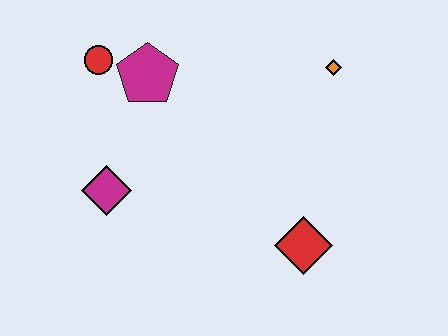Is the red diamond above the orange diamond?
No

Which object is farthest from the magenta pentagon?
The red diamond is farthest from the magenta pentagon.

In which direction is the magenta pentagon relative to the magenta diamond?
The magenta pentagon is above the magenta diamond.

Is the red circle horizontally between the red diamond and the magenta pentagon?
No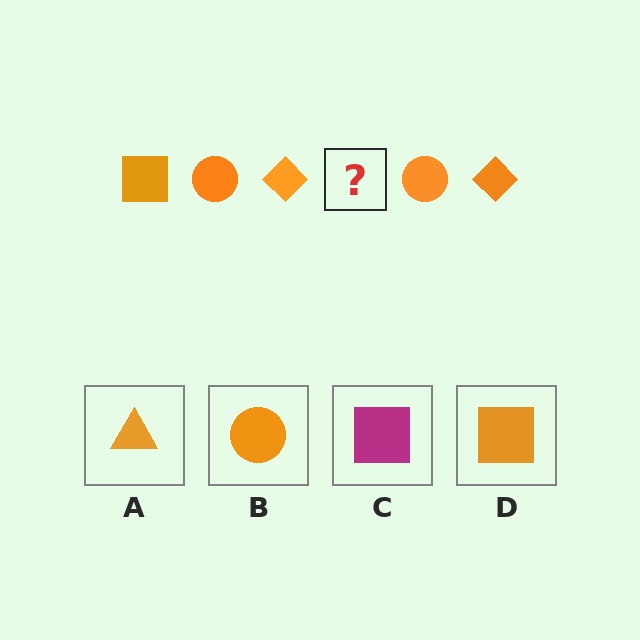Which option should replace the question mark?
Option D.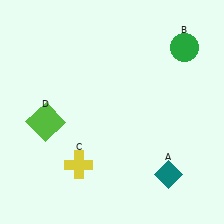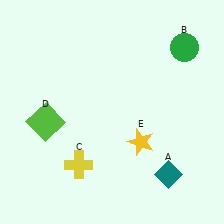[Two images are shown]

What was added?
A yellow star (E) was added in Image 2.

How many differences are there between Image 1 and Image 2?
There is 1 difference between the two images.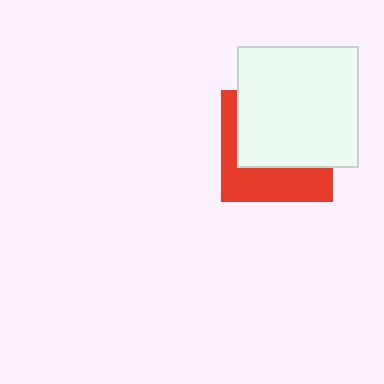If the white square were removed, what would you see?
You would see the complete red square.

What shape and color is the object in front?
The object in front is a white square.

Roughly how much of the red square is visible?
A small part of it is visible (roughly 40%).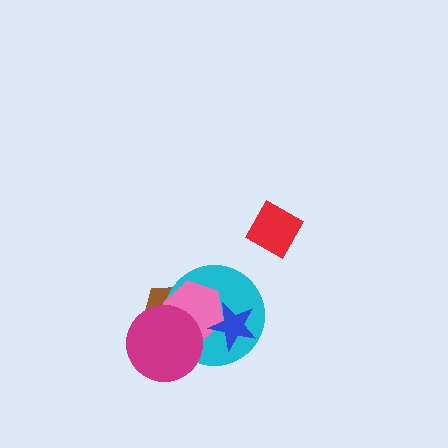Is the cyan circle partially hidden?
Yes, it is partially covered by another shape.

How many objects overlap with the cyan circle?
4 objects overlap with the cyan circle.